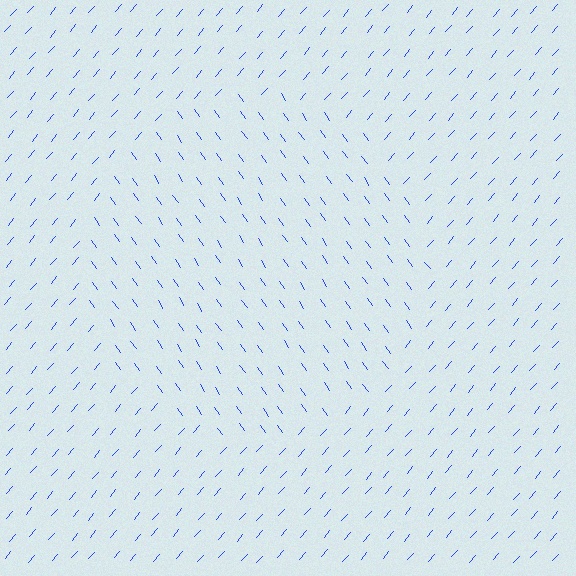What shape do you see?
I see a circle.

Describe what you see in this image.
The image is filled with small blue line segments. A circle region in the image has lines oriented differently from the surrounding lines, creating a visible texture boundary.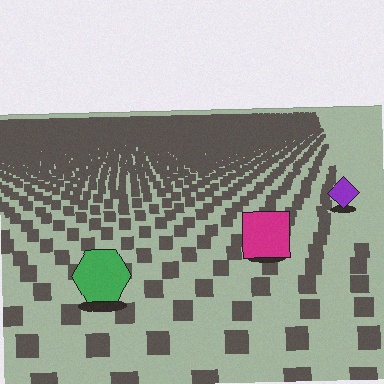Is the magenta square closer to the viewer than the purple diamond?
Yes. The magenta square is closer — you can tell from the texture gradient: the ground texture is coarser near it.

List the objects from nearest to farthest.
From nearest to farthest: the green hexagon, the magenta square, the purple diamond.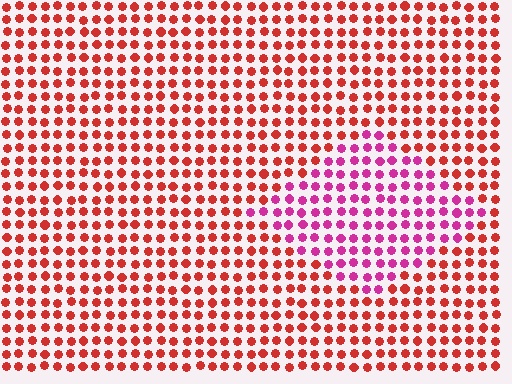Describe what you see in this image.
The image is filled with small red elements in a uniform arrangement. A diamond-shaped region is visible where the elements are tinted to a slightly different hue, forming a subtle color boundary.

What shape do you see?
I see a diamond.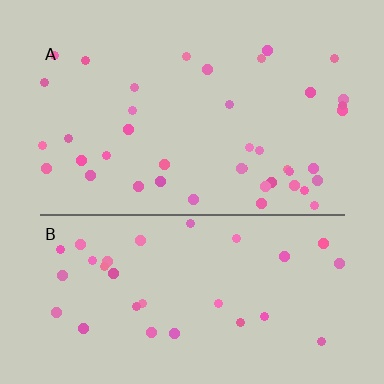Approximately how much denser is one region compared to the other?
Approximately 1.3× — region A over region B.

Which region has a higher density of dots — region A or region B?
A (the top).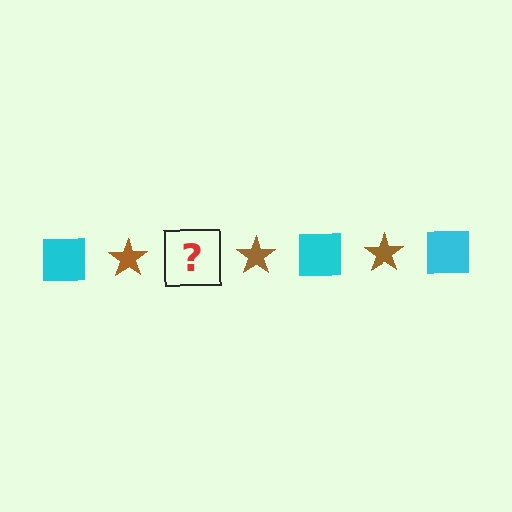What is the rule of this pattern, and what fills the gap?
The rule is that the pattern alternates between cyan square and brown star. The gap should be filled with a cyan square.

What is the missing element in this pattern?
The missing element is a cyan square.